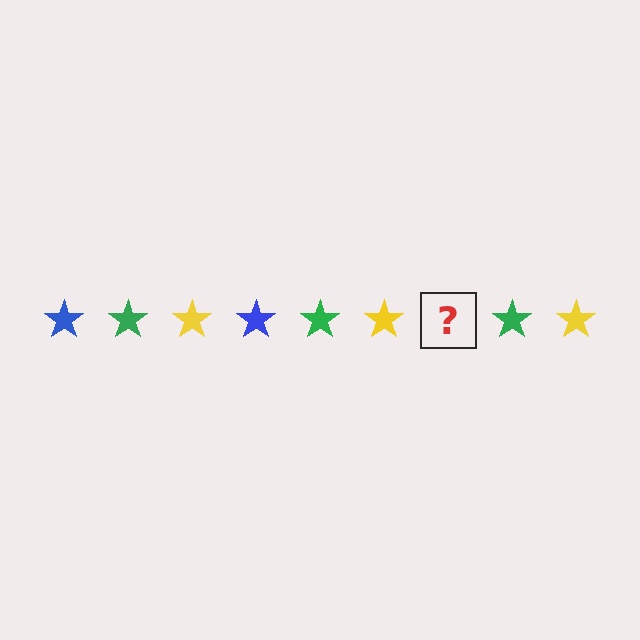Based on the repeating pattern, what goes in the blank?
The blank should be a blue star.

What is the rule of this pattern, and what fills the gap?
The rule is that the pattern cycles through blue, green, yellow stars. The gap should be filled with a blue star.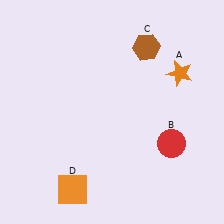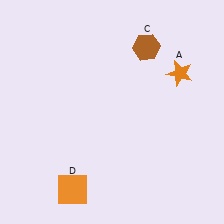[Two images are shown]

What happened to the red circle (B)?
The red circle (B) was removed in Image 2. It was in the bottom-right area of Image 1.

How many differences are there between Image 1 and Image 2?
There is 1 difference between the two images.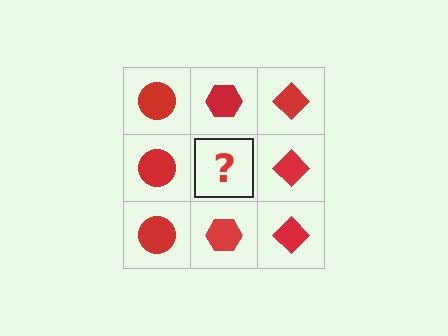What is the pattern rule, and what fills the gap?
The rule is that each column has a consistent shape. The gap should be filled with a red hexagon.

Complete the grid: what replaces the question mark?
The question mark should be replaced with a red hexagon.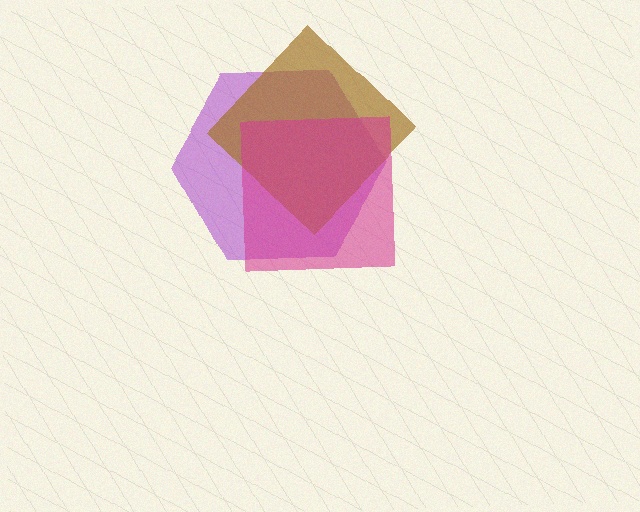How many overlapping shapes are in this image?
There are 3 overlapping shapes in the image.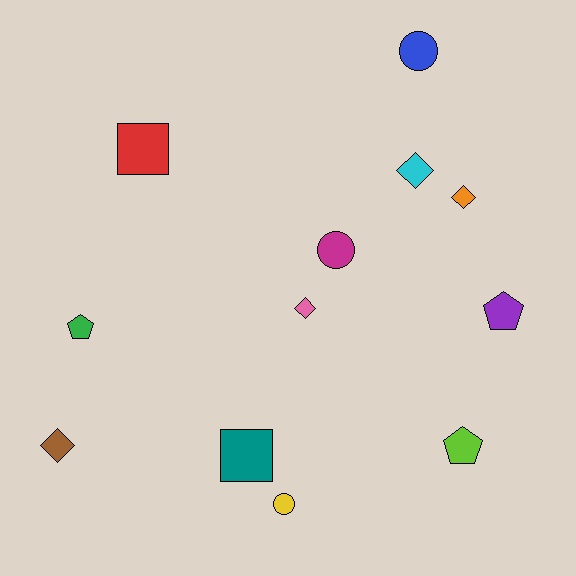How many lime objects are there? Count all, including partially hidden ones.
There is 1 lime object.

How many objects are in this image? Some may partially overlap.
There are 12 objects.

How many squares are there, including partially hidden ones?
There are 2 squares.